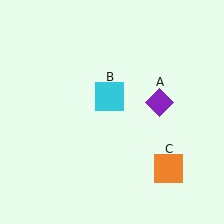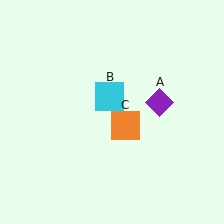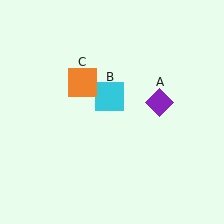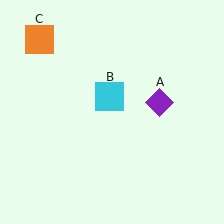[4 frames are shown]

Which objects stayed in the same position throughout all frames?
Purple diamond (object A) and cyan square (object B) remained stationary.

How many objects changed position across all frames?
1 object changed position: orange square (object C).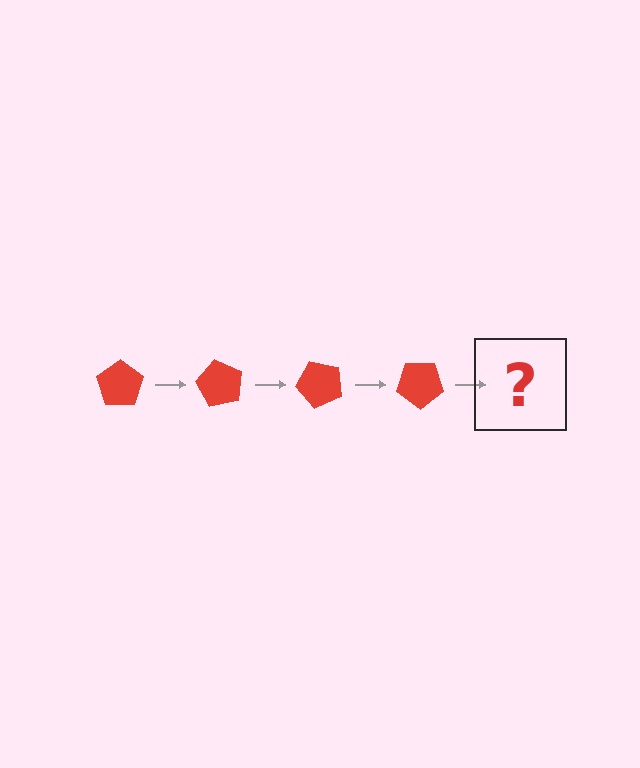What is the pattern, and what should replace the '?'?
The pattern is that the pentagon rotates 60 degrees each step. The '?' should be a red pentagon rotated 240 degrees.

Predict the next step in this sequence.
The next step is a red pentagon rotated 240 degrees.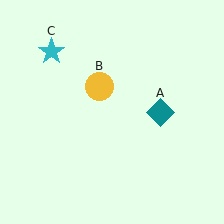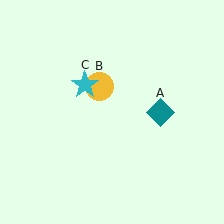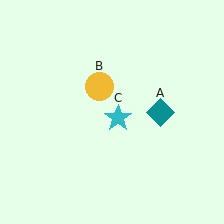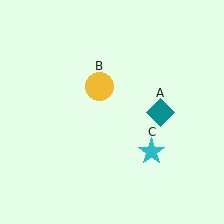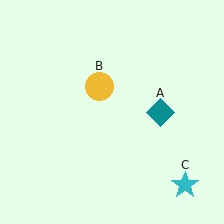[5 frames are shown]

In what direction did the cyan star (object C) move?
The cyan star (object C) moved down and to the right.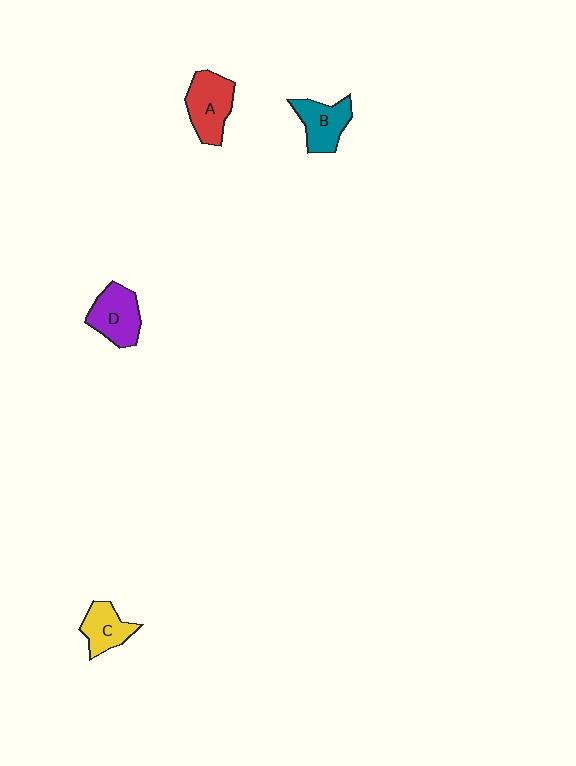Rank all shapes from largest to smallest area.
From largest to smallest: A (red), D (purple), B (teal), C (yellow).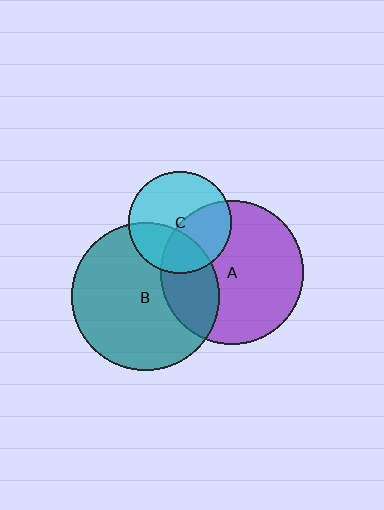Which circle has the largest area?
Circle B (teal).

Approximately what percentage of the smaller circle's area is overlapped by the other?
Approximately 40%.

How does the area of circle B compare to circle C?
Approximately 2.1 times.